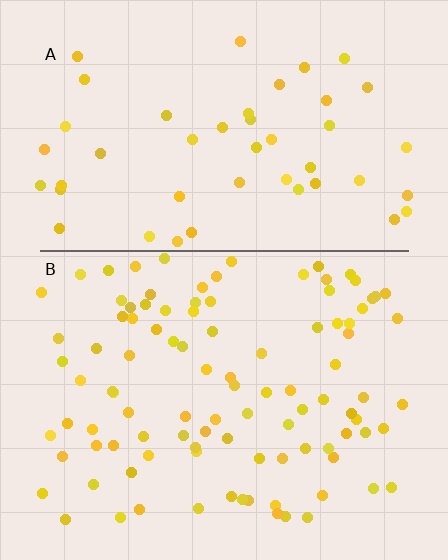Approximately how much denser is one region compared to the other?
Approximately 2.1× — region B over region A.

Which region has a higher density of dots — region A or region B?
B (the bottom).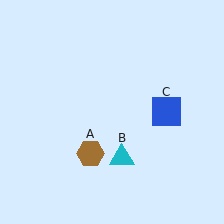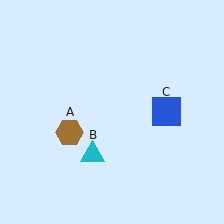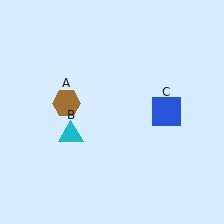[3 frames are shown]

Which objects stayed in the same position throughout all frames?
Blue square (object C) remained stationary.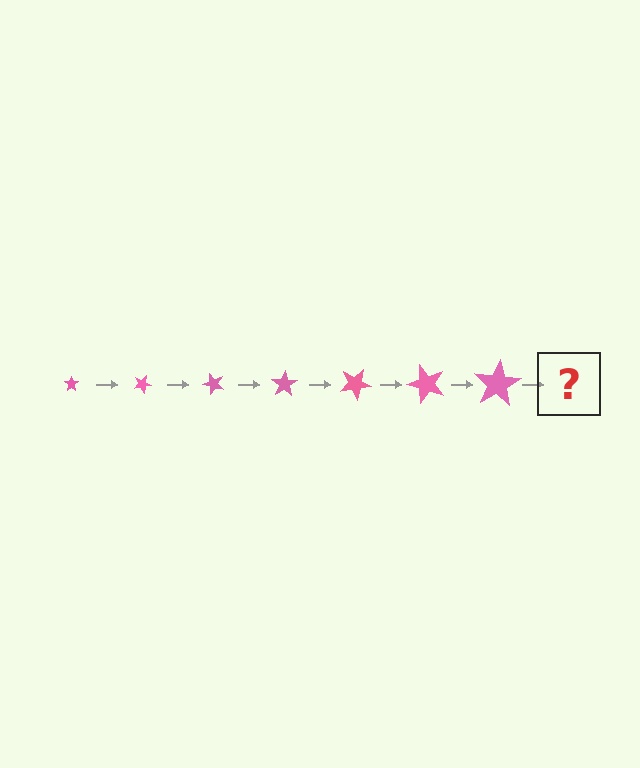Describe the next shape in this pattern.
It should be a star, larger than the previous one and rotated 175 degrees from the start.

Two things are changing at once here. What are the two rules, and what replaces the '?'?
The two rules are that the star grows larger each step and it rotates 25 degrees each step. The '?' should be a star, larger than the previous one and rotated 175 degrees from the start.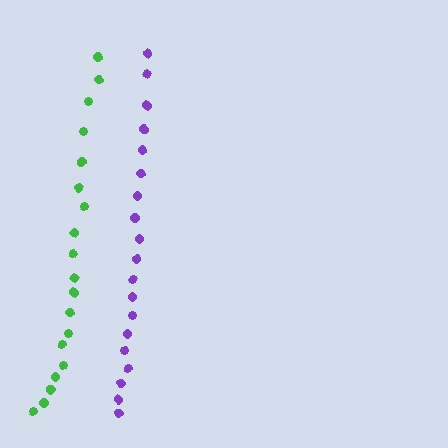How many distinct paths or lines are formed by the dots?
There are 2 distinct paths.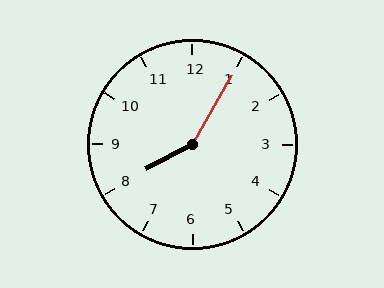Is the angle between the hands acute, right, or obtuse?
It is obtuse.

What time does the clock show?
8:05.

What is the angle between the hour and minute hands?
Approximately 148 degrees.